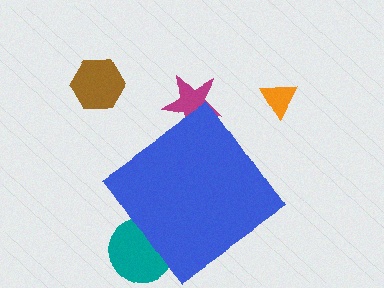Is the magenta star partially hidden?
Yes, the magenta star is partially hidden behind the blue diamond.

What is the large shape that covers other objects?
A blue diamond.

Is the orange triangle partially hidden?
No, the orange triangle is fully visible.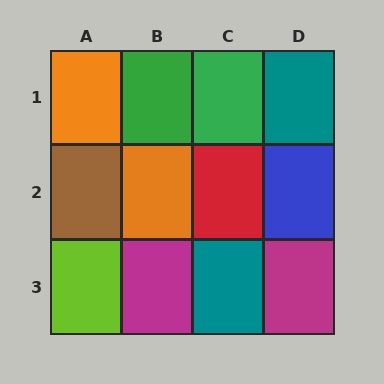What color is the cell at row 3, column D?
Magenta.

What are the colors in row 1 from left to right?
Orange, green, green, teal.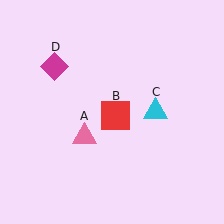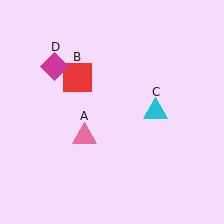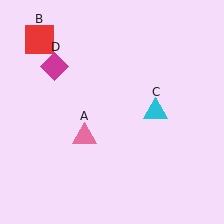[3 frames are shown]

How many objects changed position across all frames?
1 object changed position: red square (object B).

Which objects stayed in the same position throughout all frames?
Pink triangle (object A) and cyan triangle (object C) and magenta diamond (object D) remained stationary.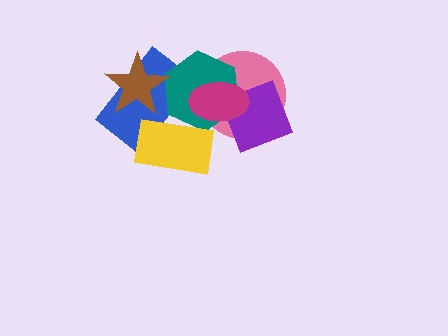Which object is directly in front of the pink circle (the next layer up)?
The purple diamond is directly in front of the pink circle.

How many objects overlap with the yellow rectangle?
2 objects overlap with the yellow rectangle.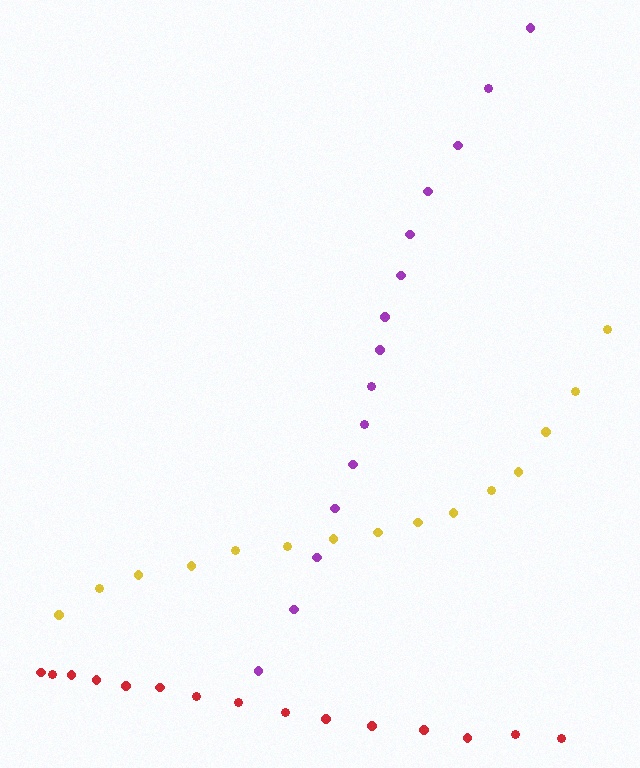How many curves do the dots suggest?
There are 3 distinct paths.